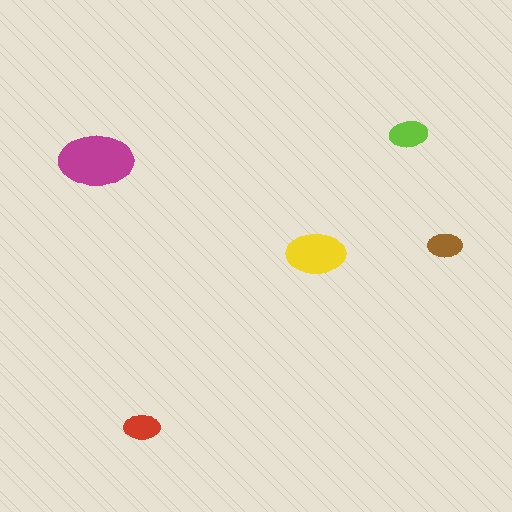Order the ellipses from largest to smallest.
the magenta one, the yellow one, the lime one, the red one, the brown one.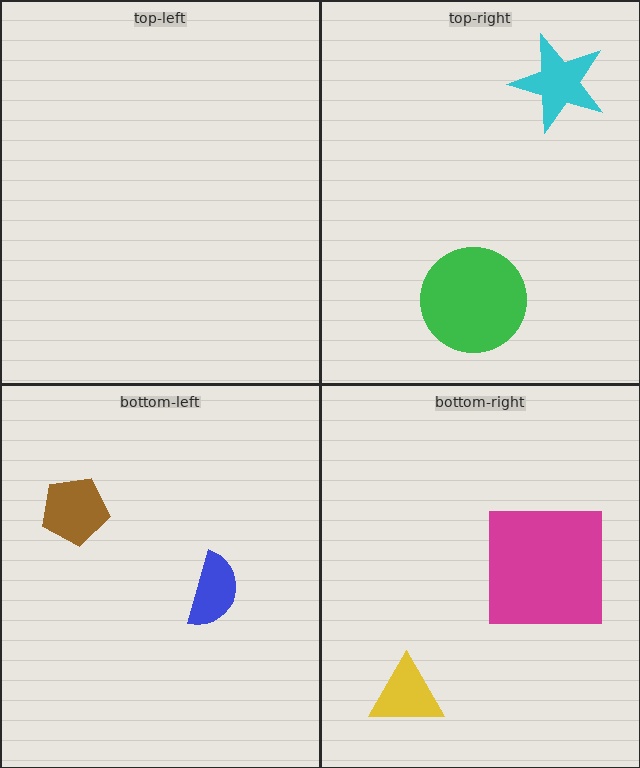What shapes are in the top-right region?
The cyan star, the green circle.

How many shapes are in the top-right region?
2.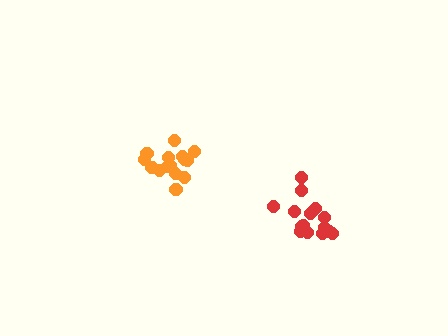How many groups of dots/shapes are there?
There are 2 groups.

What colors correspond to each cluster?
The clusters are colored: orange, red.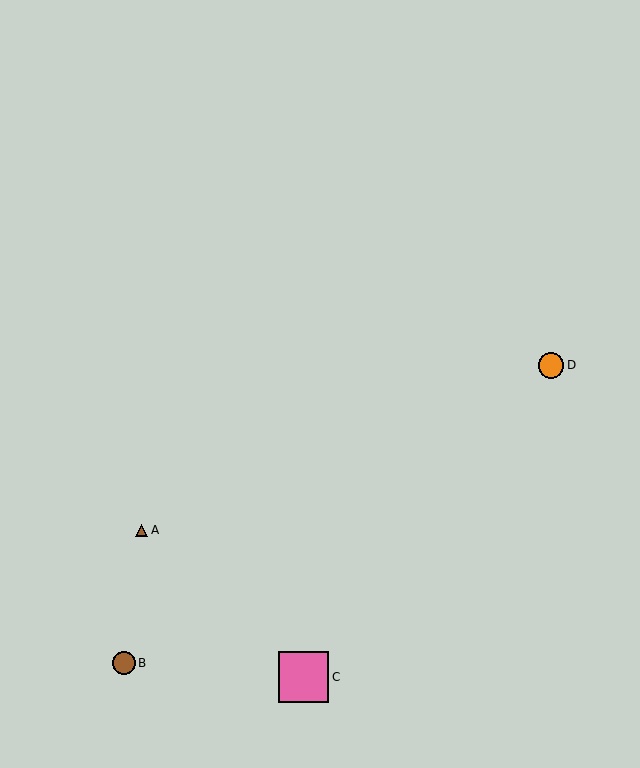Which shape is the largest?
The pink square (labeled C) is the largest.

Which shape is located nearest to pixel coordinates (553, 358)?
The orange circle (labeled D) at (551, 365) is nearest to that location.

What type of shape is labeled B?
Shape B is a brown circle.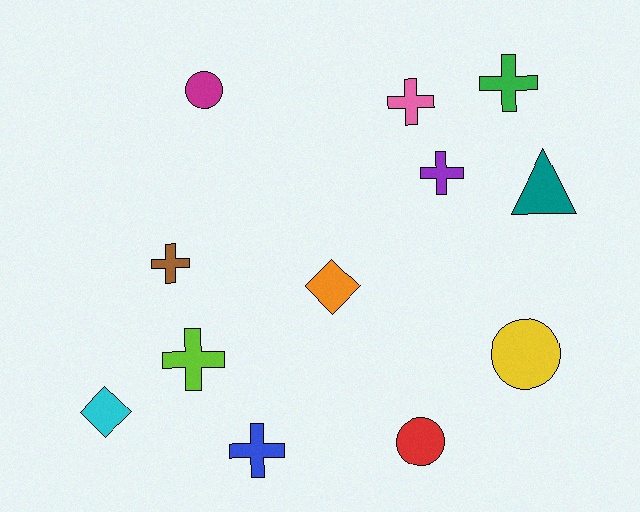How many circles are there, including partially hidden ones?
There are 3 circles.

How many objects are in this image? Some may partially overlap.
There are 12 objects.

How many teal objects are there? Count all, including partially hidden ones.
There is 1 teal object.